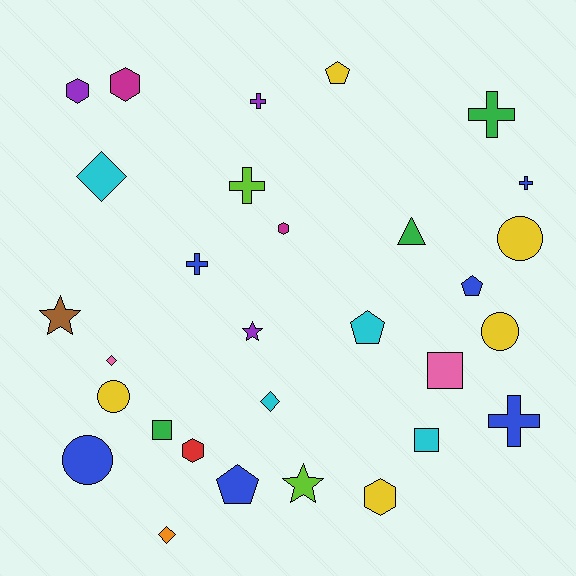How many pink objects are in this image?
There are 2 pink objects.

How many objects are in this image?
There are 30 objects.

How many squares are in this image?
There are 3 squares.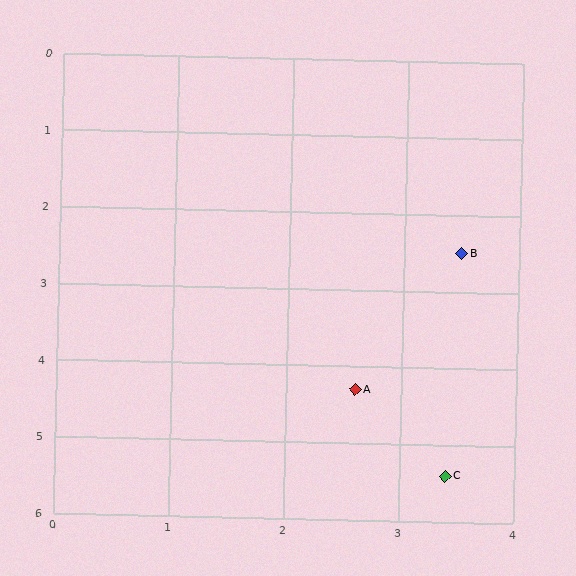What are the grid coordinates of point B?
Point B is at approximately (3.5, 2.5).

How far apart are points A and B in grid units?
Points A and B are about 2.0 grid units apart.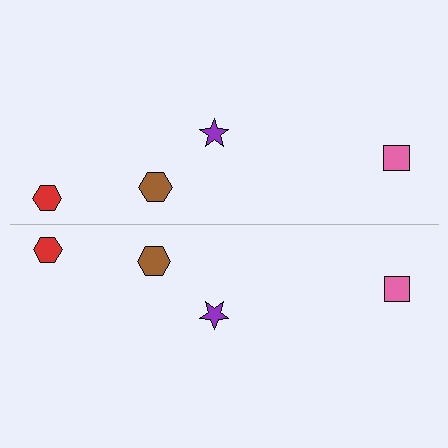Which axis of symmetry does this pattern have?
The pattern has a horizontal axis of symmetry running through the center of the image.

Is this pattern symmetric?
Yes, this pattern has bilateral (reflection) symmetry.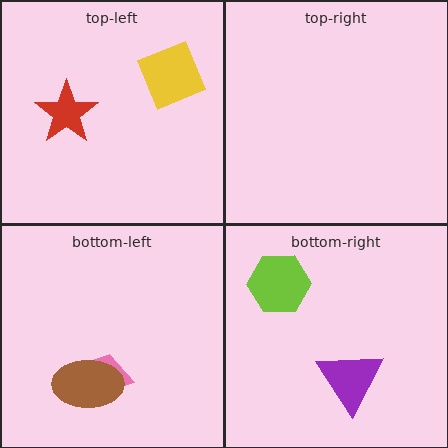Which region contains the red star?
The top-left region.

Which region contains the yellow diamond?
The top-left region.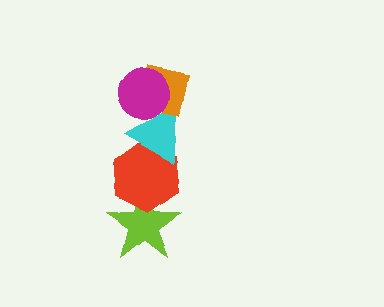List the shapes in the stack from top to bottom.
From top to bottom: the magenta circle, the orange square, the cyan triangle, the red hexagon, the lime star.